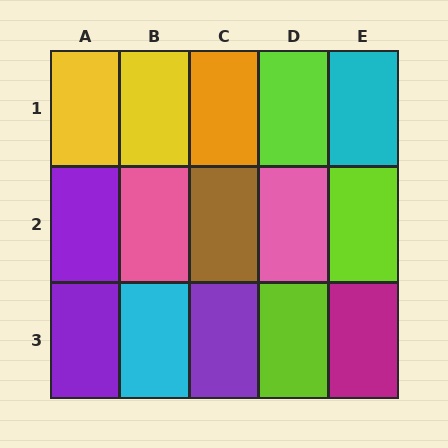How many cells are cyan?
2 cells are cyan.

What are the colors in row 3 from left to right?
Purple, cyan, purple, lime, magenta.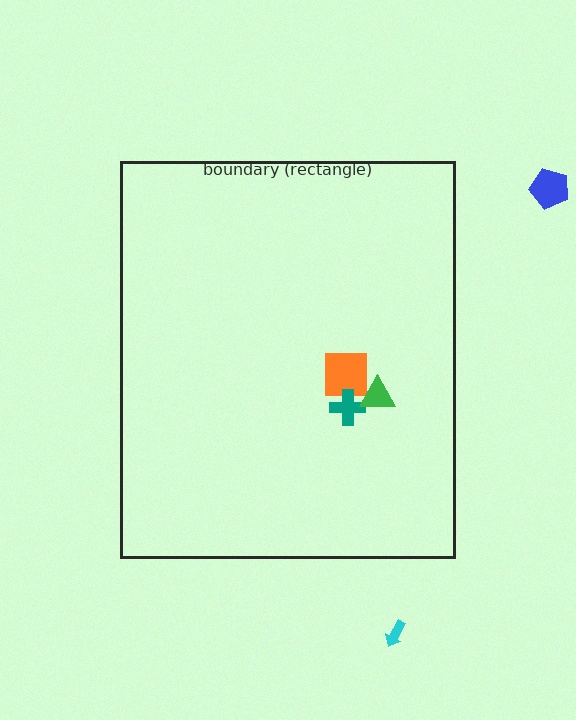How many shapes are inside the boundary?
3 inside, 2 outside.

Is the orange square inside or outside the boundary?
Inside.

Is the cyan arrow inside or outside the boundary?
Outside.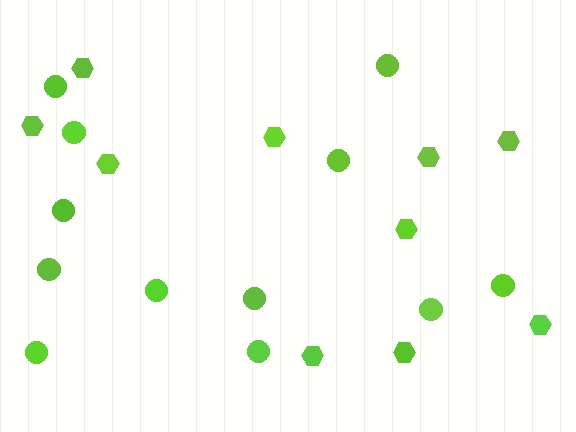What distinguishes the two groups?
There are 2 groups: one group of circles (12) and one group of hexagons (10).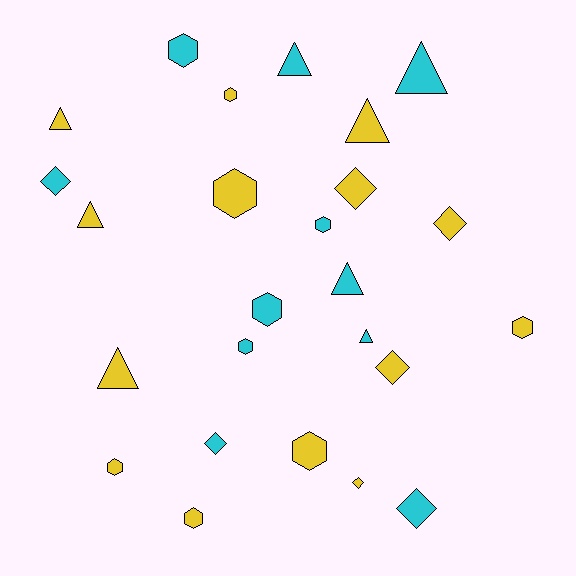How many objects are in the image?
There are 25 objects.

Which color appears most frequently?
Yellow, with 14 objects.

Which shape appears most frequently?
Hexagon, with 10 objects.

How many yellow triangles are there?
There are 4 yellow triangles.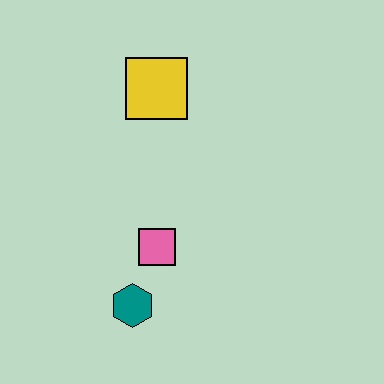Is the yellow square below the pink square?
No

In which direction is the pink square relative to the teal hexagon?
The pink square is above the teal hexagon.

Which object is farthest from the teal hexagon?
The yellow square is farthest from the teal hexagon.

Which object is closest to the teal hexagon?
The pink square is closest to the teal hexagon.